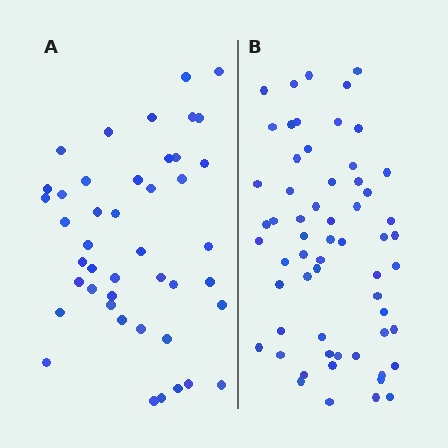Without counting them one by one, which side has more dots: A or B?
Region B (the right region) has more dots.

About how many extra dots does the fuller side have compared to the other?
Region B has approximately 15 more dots than region A.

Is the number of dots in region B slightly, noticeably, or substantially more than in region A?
Region B has noticeably more, but not dramatically so. The ratio is roughly 1.4 to 1.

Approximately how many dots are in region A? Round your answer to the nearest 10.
About 40 dots. (The exact count is 44, which rounds to 40.)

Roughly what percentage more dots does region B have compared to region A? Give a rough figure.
About 35% more.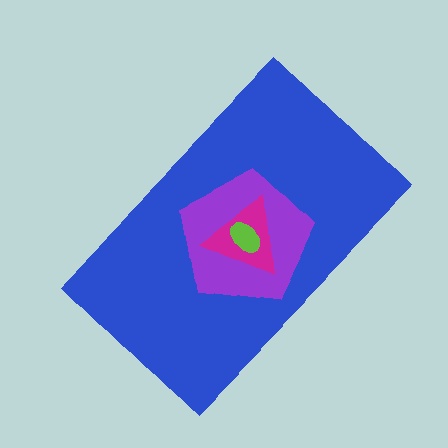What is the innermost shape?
The lime ellipse.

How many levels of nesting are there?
4.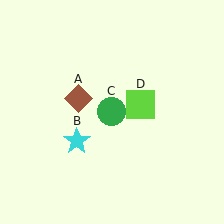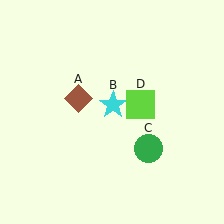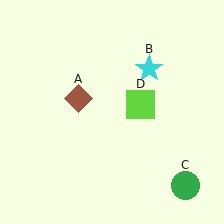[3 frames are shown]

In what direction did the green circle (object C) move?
The green circle (object C) moved down and to the right.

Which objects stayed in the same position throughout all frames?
Brown diamond (object A) and lime square (object D) remained stationary.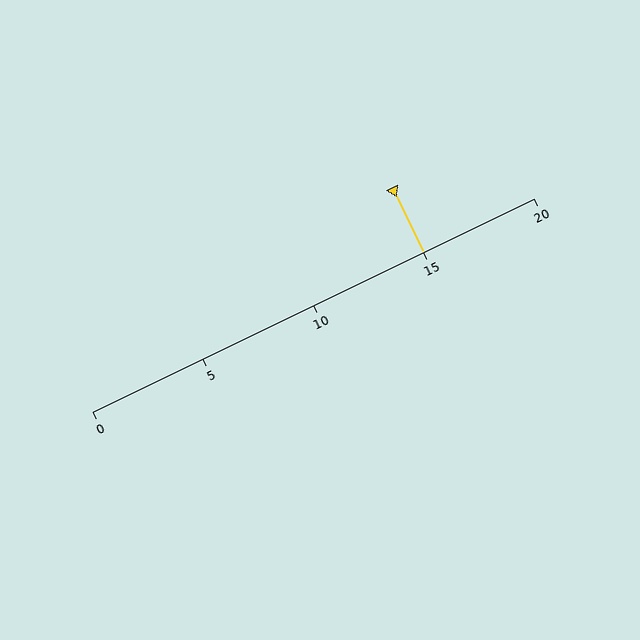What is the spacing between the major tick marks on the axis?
The major ticks are spaced 5 apart.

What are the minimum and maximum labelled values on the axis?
The axis runs from 0 to 20.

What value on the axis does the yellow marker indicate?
The marker indicates approximately 15.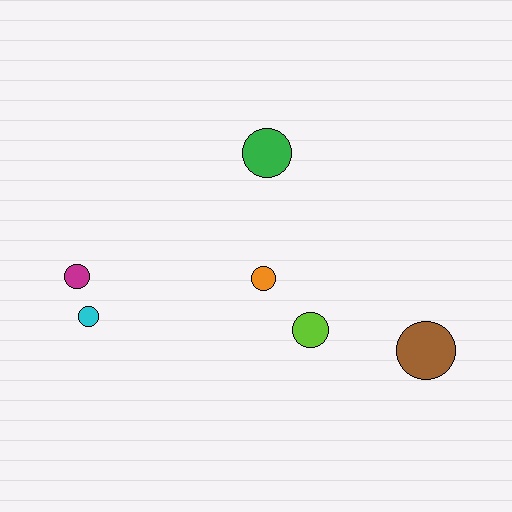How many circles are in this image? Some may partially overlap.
There are 6 circles.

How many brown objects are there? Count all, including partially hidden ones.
There is 1 brown object.